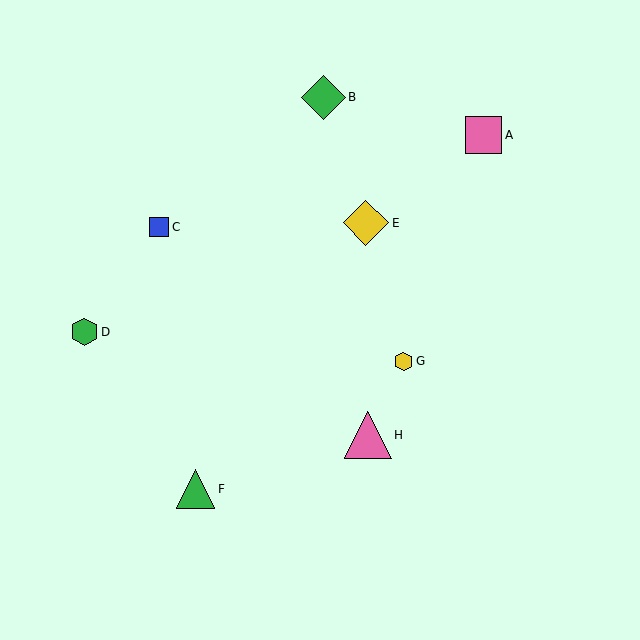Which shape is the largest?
The pink triangle (labeled H) is the largest.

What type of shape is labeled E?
Shape E is a yellow diamond.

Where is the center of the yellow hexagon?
The center of the yellow hexagon is at (403, 361).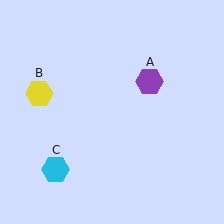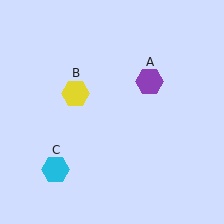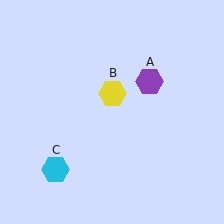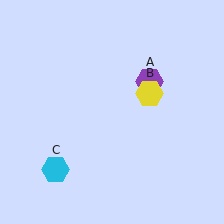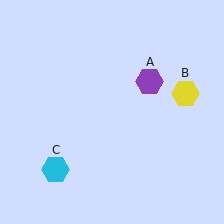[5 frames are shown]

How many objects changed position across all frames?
1 object changed position: yellow hexagon (object B).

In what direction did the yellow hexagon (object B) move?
The yellow hexagon (object B) moved right.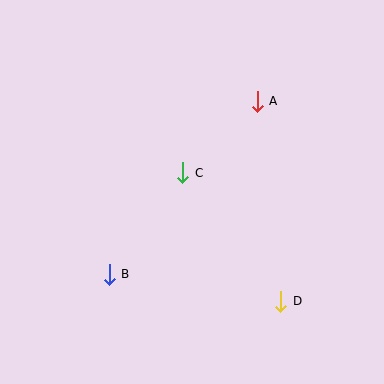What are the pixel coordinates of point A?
Point A is at (257, 101).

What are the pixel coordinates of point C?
Point C is at (183, 173).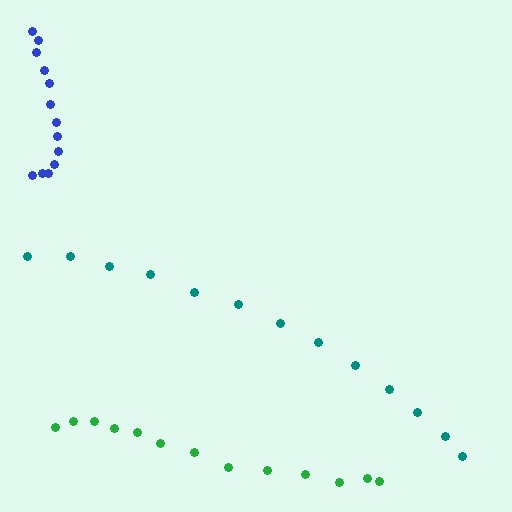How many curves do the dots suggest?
There are 3 distinct paths.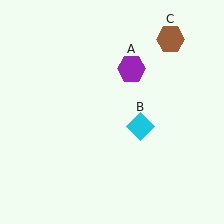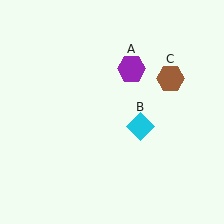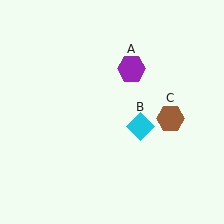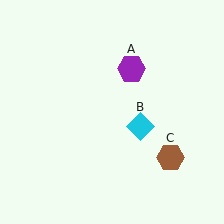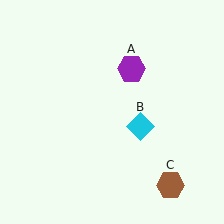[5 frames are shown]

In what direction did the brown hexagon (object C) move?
The brown hexagon (object C) moved down.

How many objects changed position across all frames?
1 object changed position: brown hexagon (object C).